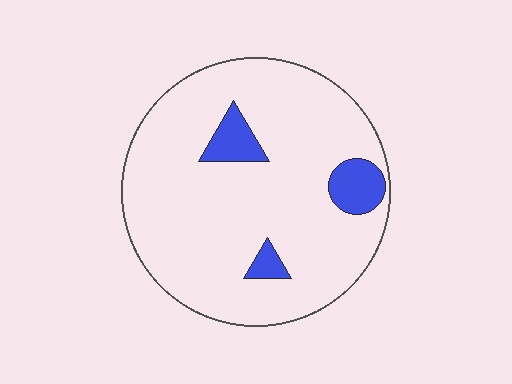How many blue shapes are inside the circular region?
3.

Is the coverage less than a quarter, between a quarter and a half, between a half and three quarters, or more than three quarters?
Less than a quarter.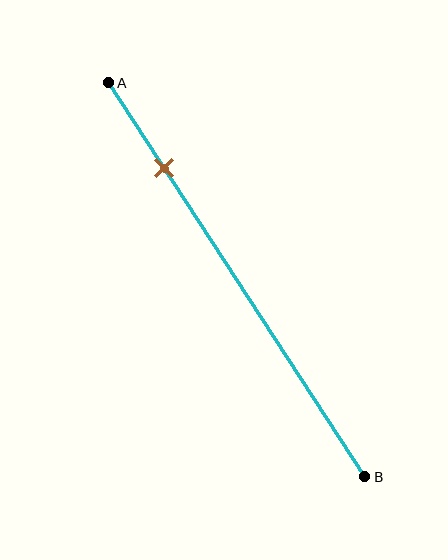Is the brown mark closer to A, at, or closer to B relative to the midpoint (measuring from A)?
The brown mark is closer to point A than the midpoint of segment AB.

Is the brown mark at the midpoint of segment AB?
No, the mark is at about 20% from A, not at the 50% midpoint.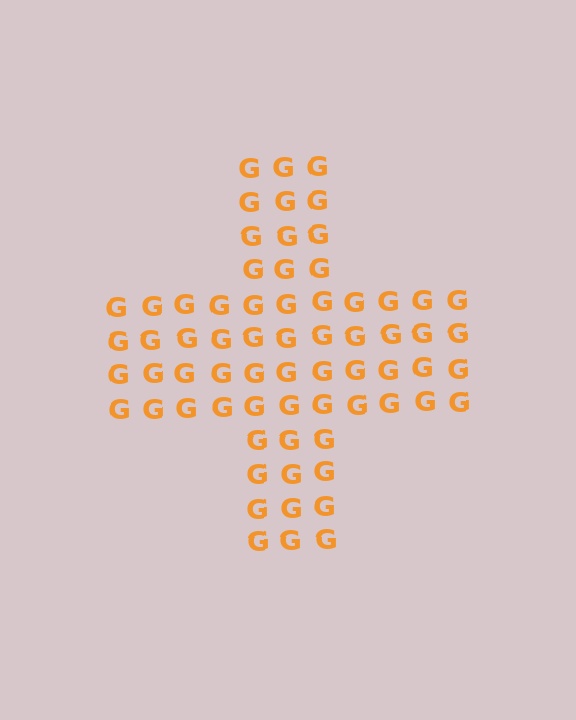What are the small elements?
The small elements are letter G's.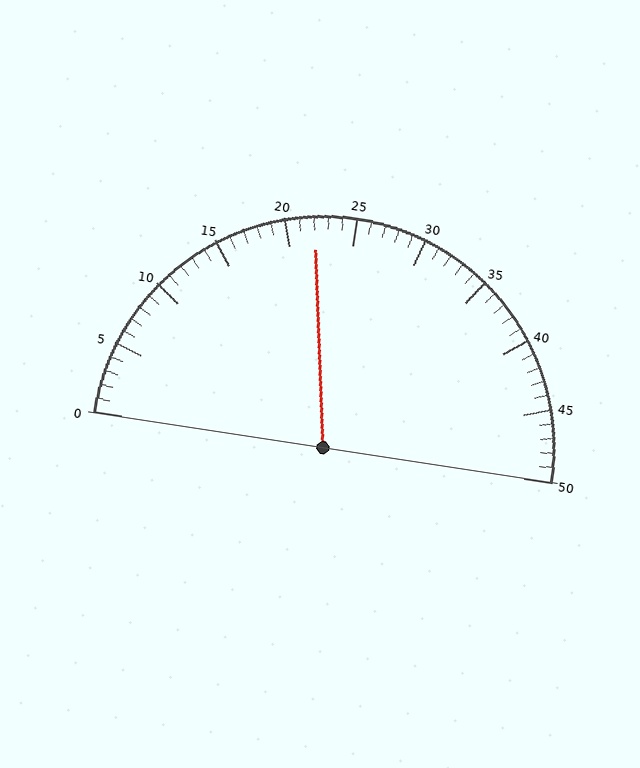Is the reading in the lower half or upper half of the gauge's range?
The reading is in the lower half of the range (0 to 50).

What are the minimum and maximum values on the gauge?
The gauge ranges from 0 to 50.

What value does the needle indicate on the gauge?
The needle indicates approximately 22.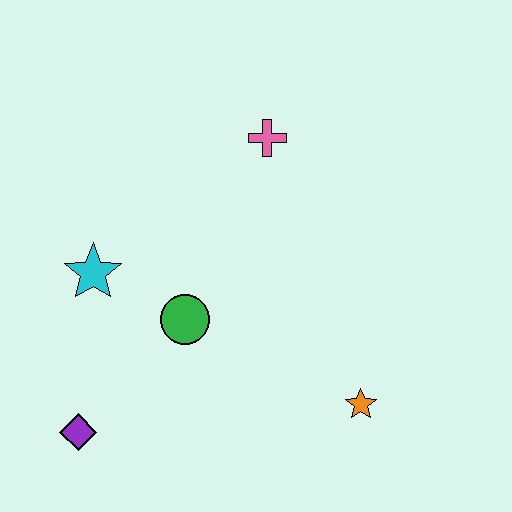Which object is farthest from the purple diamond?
The pink cross is farthest from the purple diamond.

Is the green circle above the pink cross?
No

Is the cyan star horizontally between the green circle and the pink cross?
No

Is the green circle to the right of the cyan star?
Yes